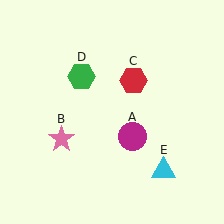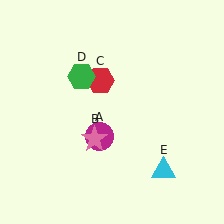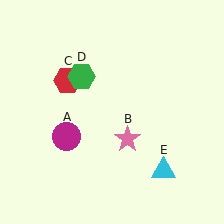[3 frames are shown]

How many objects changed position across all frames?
3 objects changed position: magenta circle (object A), pink star (object B), red hexagon (object C).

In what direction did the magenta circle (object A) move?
The magenta circle (object A) moved left.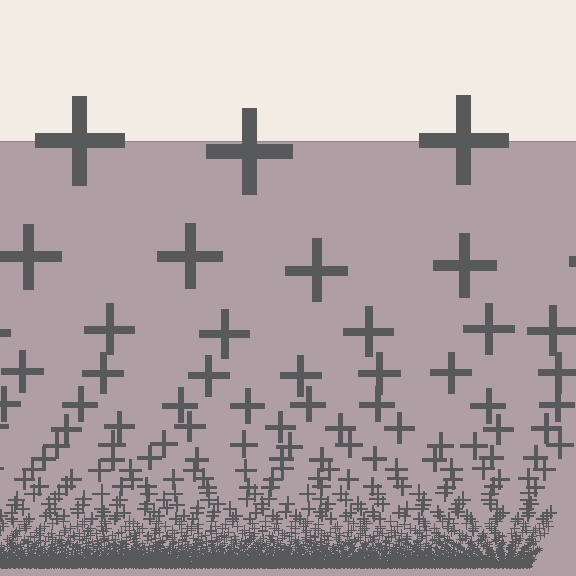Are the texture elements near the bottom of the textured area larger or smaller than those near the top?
Smaller. The gradient is inverted — elements near the bottom are smaller and denser.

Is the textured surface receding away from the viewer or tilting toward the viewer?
The surface appears to tilt toward the viewer. Texture elements get larger and sparser toward the top.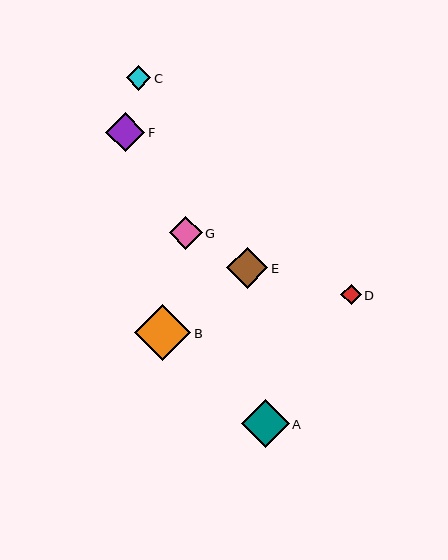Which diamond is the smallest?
Diamond D is the smallest with a size of approximately 20 pixels.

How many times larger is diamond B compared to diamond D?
Diamond B is approximately 2.8 times the size of diamond D.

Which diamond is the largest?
Diamond B is the largest with a size of approximately 56 pixels.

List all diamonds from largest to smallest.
From largest to smallest: B, A, E, F, G, C, D.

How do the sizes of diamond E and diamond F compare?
Diamond E and diamond F are approximately the same size.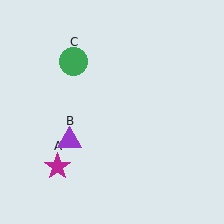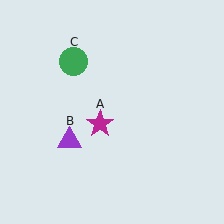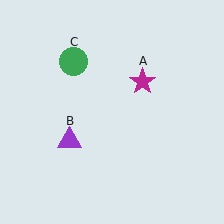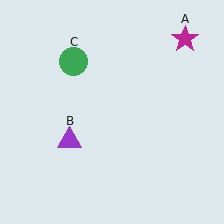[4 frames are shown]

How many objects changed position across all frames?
1 object changed position: magenta star (object A).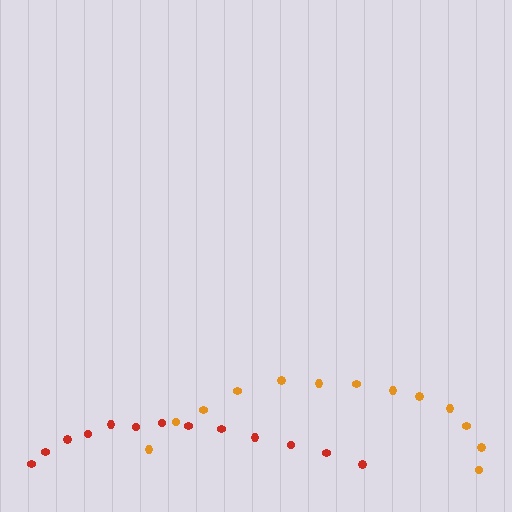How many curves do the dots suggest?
There are 2 distinct paths.